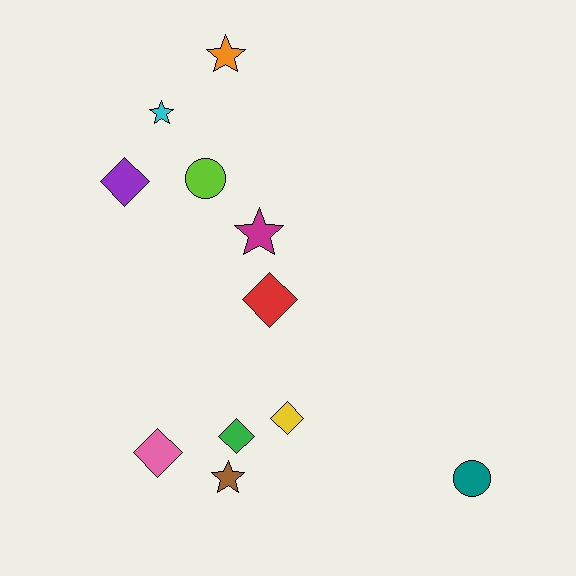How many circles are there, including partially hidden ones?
There are 2 circles.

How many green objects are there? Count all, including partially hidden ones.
There is 1 green object.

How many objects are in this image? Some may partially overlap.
There are 11 objects.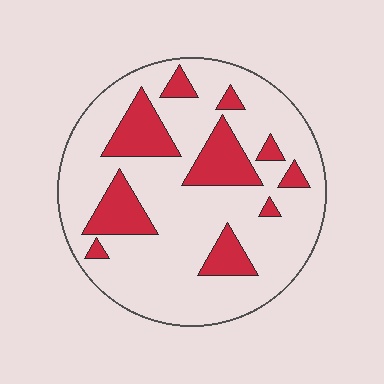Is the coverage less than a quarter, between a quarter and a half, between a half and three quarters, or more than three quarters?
Less than a quarter.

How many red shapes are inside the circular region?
10.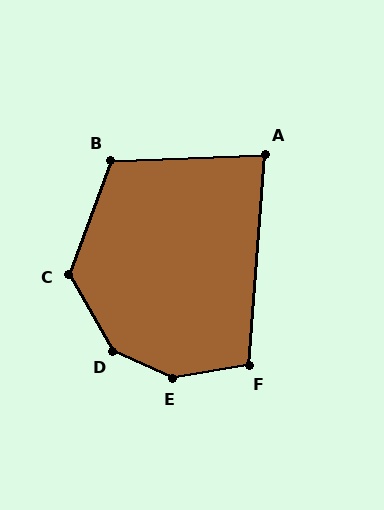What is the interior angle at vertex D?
Approximately 144 degrees (obtuse).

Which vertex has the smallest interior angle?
A, at approximately 83 degrees.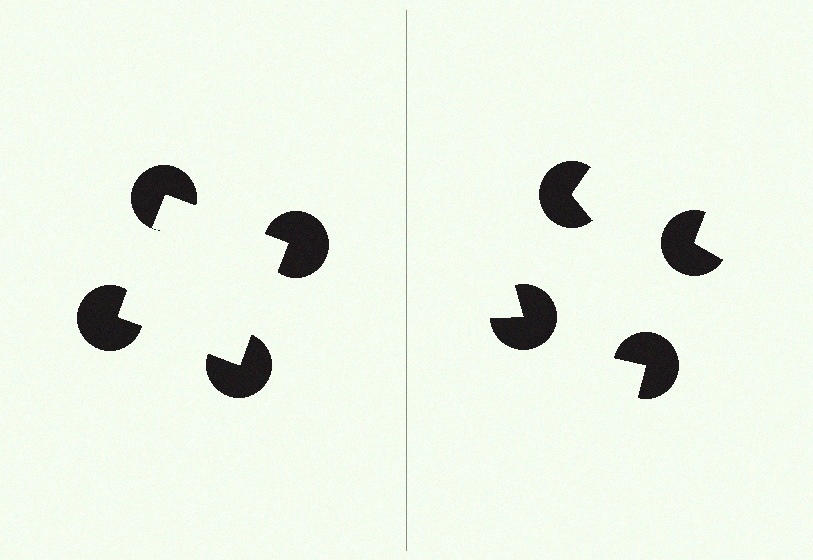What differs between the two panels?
The pac-man discs are positioned identically on both sides; only the wedge orientations differ. On the left they align to a square; on the right they are misaligned.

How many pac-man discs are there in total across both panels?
8 — 4 on each side.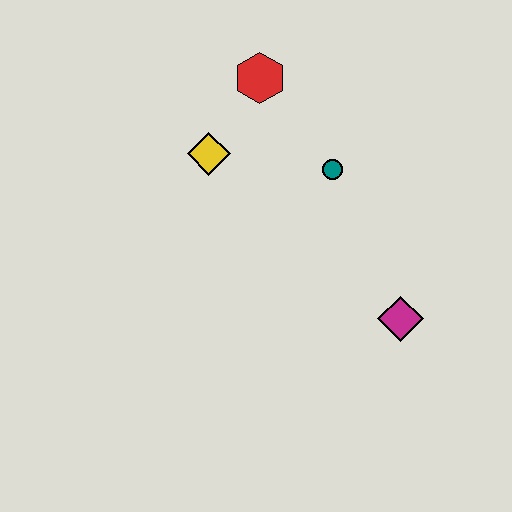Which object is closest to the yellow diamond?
The red hexagon is closest to the yellow diamond.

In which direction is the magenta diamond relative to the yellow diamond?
The magenta diamond is to the right of the yellow diamond.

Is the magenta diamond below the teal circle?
Yes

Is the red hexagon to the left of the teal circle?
Yes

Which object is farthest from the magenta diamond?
The red hexagon is farthest from the magenta diamond.